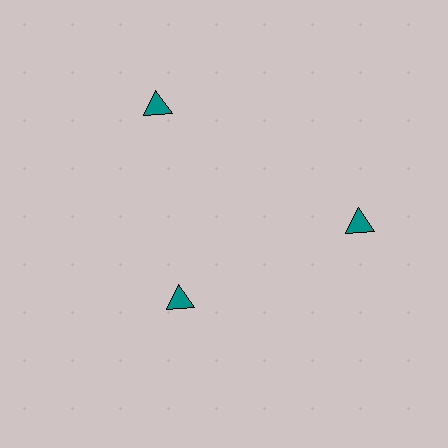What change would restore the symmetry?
The symmetry would be restored by moving it outward, back onto the ring so that all 3 triangles sit at equal angles and equal distance from the center.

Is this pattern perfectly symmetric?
No. The 3 teal triangles are arranged in a ring, but one element near the 7 o'clock position is pulled inward toward the center, breaking the 3-fold rotational symmetry.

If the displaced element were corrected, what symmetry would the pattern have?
It would have 3-fold rotational symmetry — the pattern would map onto itself every 120 degrees.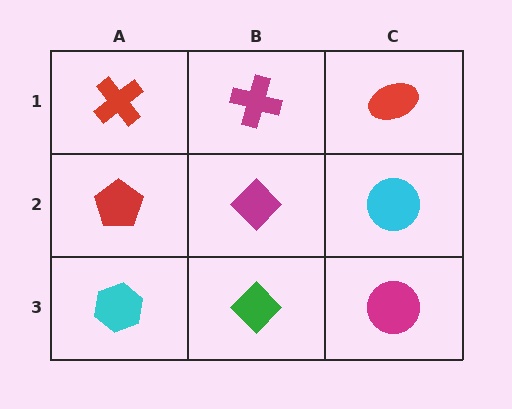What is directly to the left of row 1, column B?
A red cross.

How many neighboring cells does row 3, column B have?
3.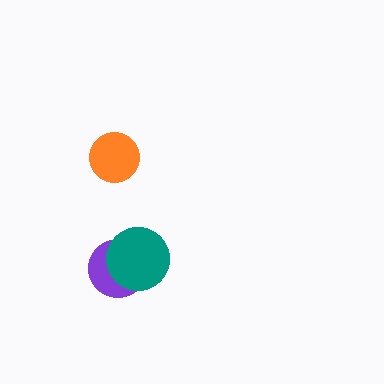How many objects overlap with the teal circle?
1 object overlaps with the teal circle.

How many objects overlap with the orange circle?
0 objects overlap with the orange circle.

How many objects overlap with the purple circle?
1 object overlaps with the purple circle.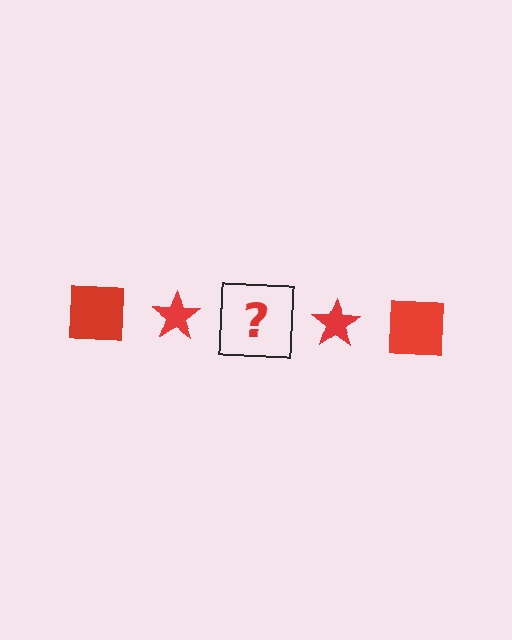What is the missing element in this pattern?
The missing element is a red square.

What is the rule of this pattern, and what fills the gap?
The rule is that the pattern cycles through square, star shapes in red. The gap should be filled with a red square.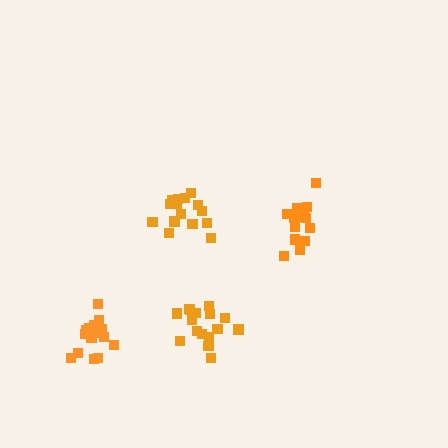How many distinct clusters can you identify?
There are 4 distinct clusters.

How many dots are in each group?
Group 1: 15 dots, Group 2: 16 dots, Group 3: 16 dots, Group 4: 16 dots (63 total).